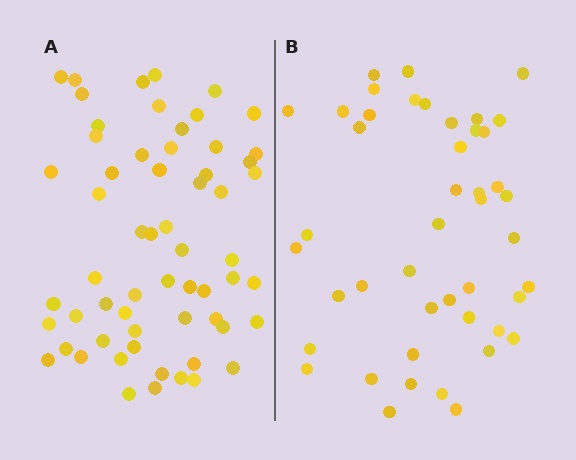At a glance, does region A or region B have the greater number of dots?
Region A (the left region) has more dots.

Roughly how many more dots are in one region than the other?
Region A has approximately 15 more dots than region B.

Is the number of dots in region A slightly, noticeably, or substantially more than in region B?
Region A has noticeably more, but not dramatically so. The ratio is roughly 1.3 to 1.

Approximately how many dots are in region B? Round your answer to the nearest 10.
About 40 dots. (The exact count is 45, which rounds to 40.)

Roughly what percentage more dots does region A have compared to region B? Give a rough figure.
About 35% more.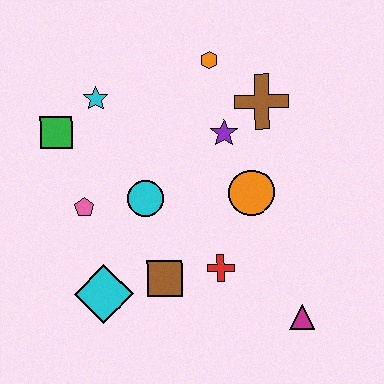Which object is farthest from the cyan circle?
The magenta triangle is farthest from the cyan circle.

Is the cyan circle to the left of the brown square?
Yes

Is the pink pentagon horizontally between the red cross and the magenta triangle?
No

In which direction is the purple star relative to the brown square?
The purple star is above the brown square.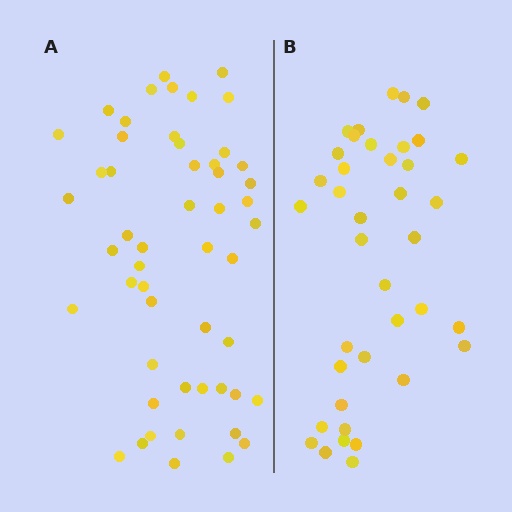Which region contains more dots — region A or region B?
Region A (the left region) has more dots.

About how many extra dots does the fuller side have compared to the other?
Region A has approximately 15 more dots than region B.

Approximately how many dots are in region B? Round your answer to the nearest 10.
About 40 dots. (The exact count is 39, which rounds to 40.)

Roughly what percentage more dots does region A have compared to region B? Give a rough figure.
About 35% more.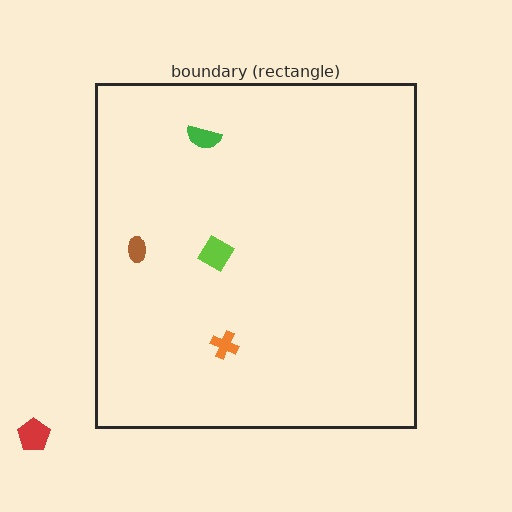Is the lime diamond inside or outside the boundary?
Inside.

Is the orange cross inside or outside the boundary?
Inside.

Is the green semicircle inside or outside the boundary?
Inside.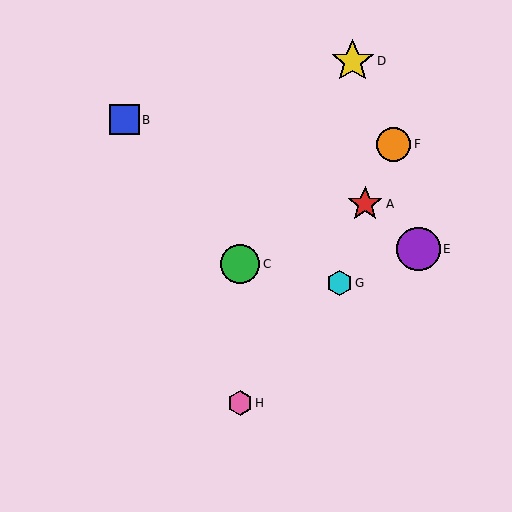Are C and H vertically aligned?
Yes, both are at x≈240.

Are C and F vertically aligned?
No, C is at x≈240 and F is at x≈394.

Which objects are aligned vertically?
Objects C, H are aligned vertically.